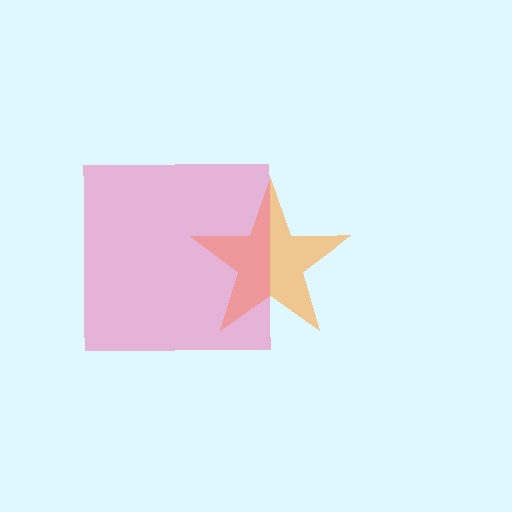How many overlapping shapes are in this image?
There are 2 overlapping shapes in the image.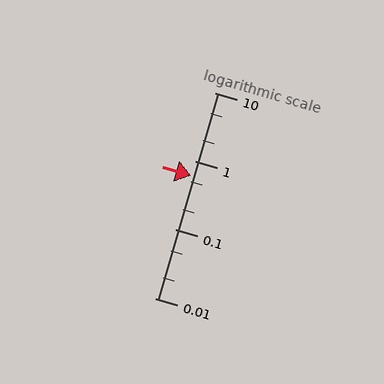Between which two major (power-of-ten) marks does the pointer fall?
The pointer is between 0.1 and 1.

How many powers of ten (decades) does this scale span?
The scale spans 3 decades, from 0.01 to 10.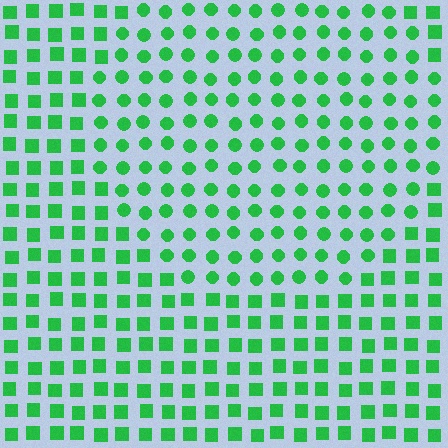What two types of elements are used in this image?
The image uses circles inside the circle region and squares outside it.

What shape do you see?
I see a circle.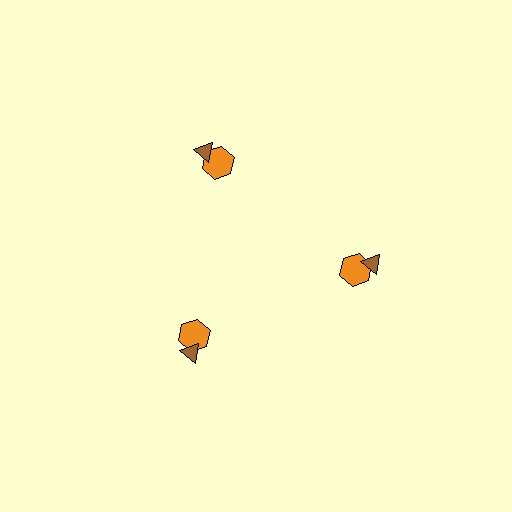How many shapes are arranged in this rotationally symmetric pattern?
There are 6 shapes, arranged in 3 groups of 2.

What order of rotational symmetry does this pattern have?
This pattern has 3-fold rotational symmetry.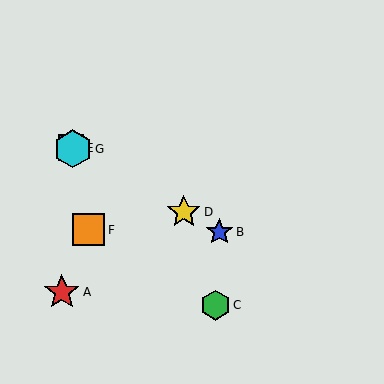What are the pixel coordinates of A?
Object A is at (62, 292).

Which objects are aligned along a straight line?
Objects B, D, E, G are aligned along a straight line.